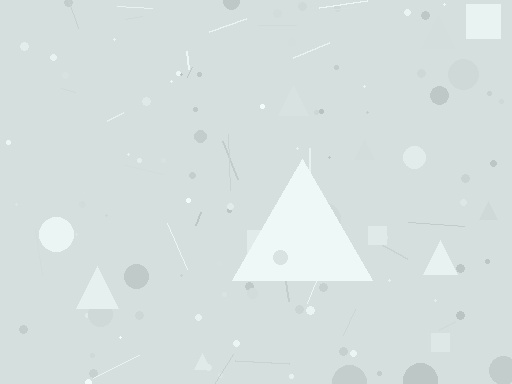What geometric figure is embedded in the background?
A triangle is embedded in the background.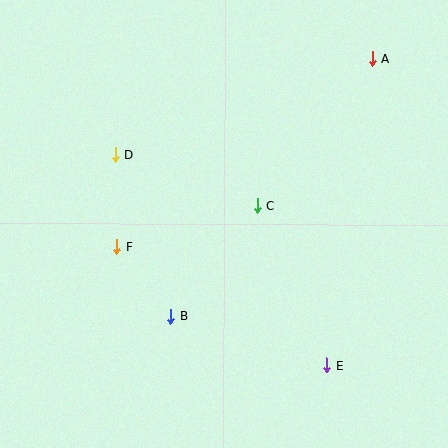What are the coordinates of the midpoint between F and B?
The midpoint between F and B is at (143, 281).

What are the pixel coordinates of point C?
Point C is at (257, 206).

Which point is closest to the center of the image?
Point C at (257, 206) is closest to the center.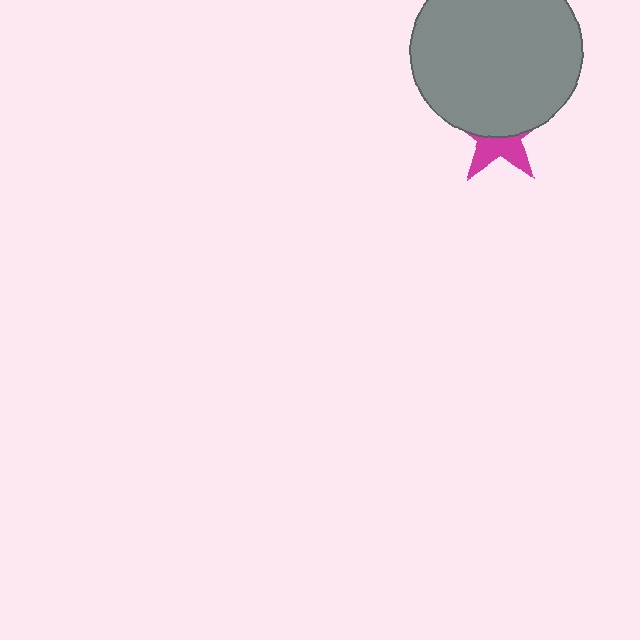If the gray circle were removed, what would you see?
You would see the complete magenta star.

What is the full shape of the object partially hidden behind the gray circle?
The partially hidden object is a magenta star.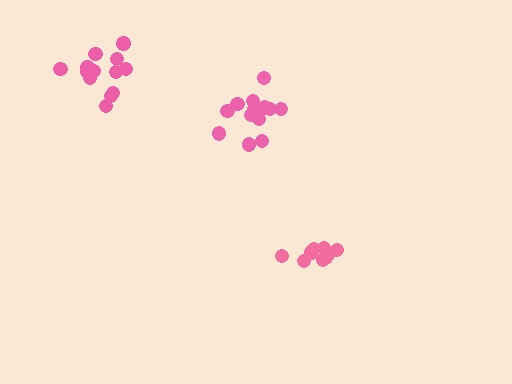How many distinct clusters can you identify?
There are 3 distinct clusters.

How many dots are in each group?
Group 1: 13 dots, Group 2: 13 dots, Group 3: 10 dots (36 total).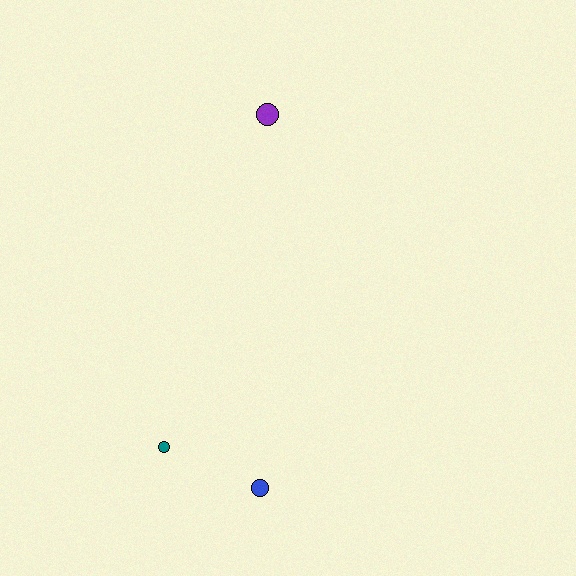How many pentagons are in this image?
There are no pentagons.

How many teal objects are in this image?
There is 1 teal object.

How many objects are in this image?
There are 3 objects.